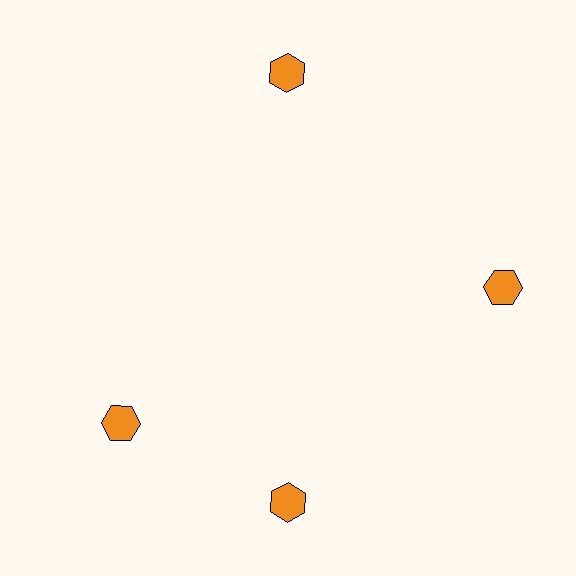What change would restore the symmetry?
The symmetry would be restored by rotating it back into even spacing with its neighbors so that all 4 hexagons sit at equal angles and equal distance from the center.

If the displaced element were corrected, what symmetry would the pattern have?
It would have 4-fold rotational symmetry — the pattern would map onto itself every 90 degrees.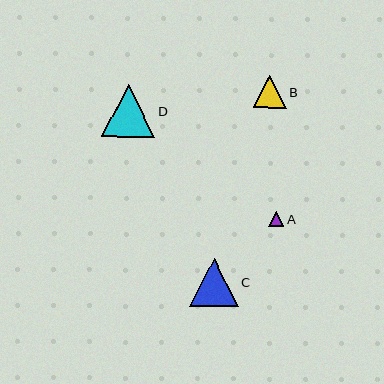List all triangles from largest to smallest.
From largest to smallest: D, C, B, A.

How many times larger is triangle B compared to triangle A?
Triangle B is approximately 2.2 times the size of triangle A.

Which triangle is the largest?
Triangle D is the largest with a size of approximately 53 pixels.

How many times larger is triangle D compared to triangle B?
Triangle D is approximately 1.6 times the size of triangle B.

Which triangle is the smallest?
Triangle A is the smallest with a size of approximately 15 pixels.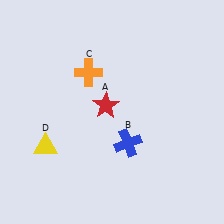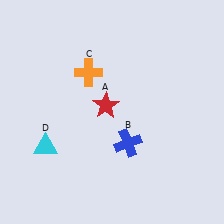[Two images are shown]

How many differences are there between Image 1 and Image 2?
There is 1 difference between the two images.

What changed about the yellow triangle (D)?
In Image 1, D is yellow. In Image 2, it changed to cyan.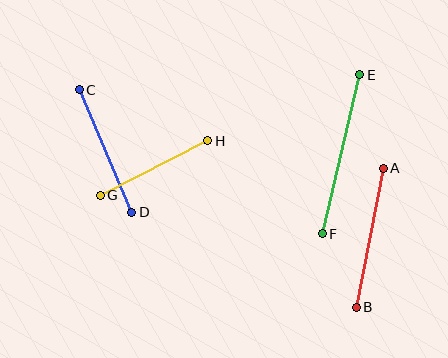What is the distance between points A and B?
The distance is approximately 142 pixels.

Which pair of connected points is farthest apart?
Points E and F are farthest apart.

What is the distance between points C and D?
The distance is approximately 133 pixels.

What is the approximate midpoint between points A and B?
The midpoint is at approximately (370, 238) pixels.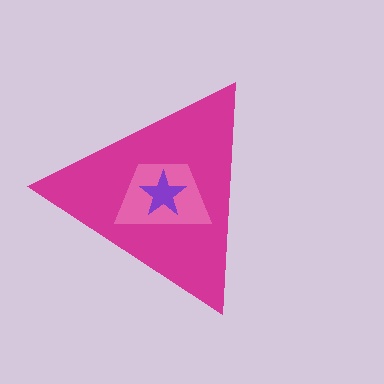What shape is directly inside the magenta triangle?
The pink trapezoid.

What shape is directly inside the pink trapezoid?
The purple star.